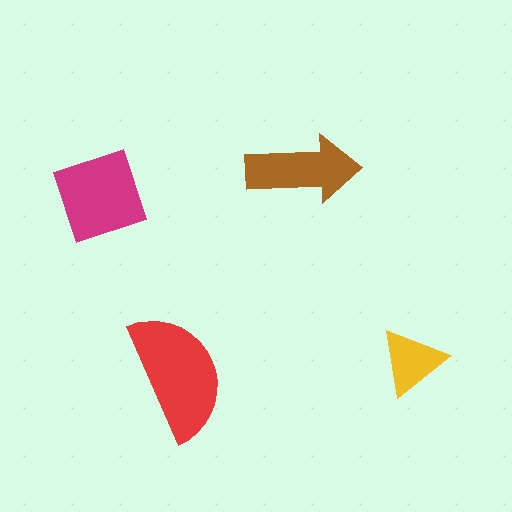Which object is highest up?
The brown arrow is topmost.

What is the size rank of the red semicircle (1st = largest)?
1st.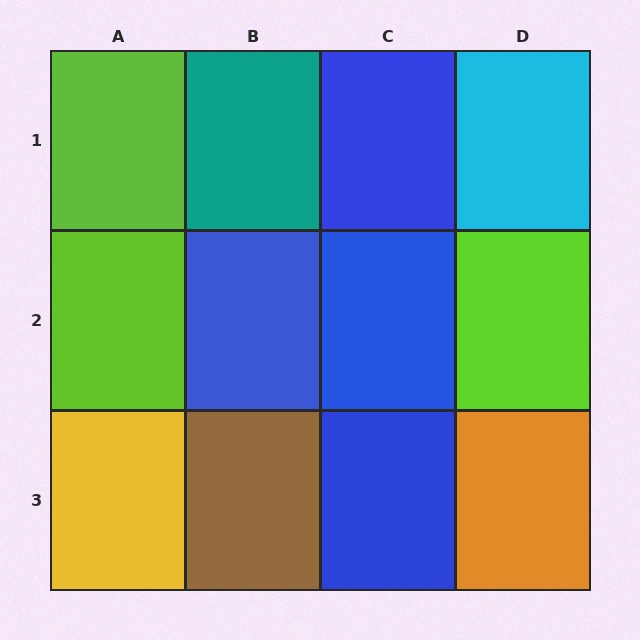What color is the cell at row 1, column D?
Cyan.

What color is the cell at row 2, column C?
Blue.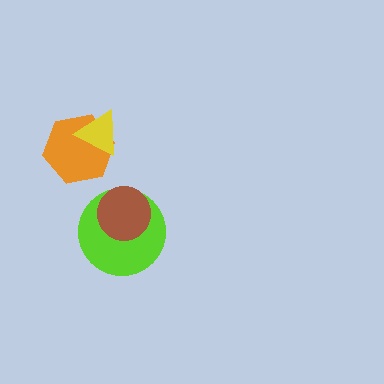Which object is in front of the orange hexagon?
The yellow triangle is in front of the orange hexagon.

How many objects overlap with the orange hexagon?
1 object overlaps with the orange hexagon.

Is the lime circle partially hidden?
Yes, it is partially covered by another shape.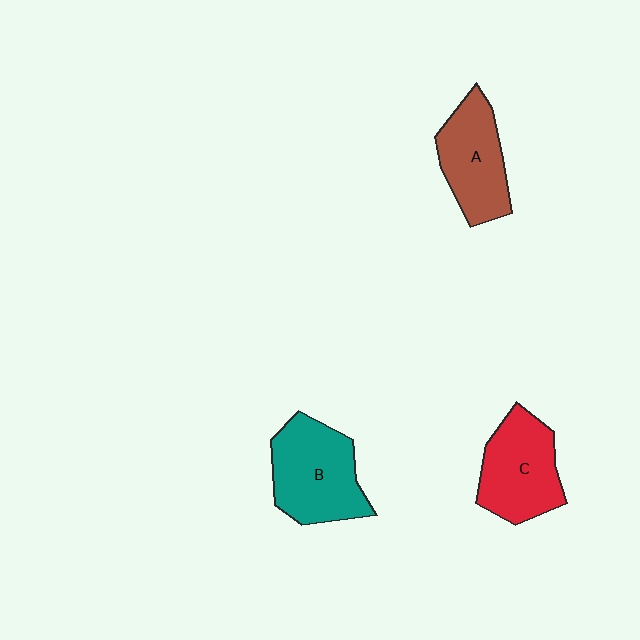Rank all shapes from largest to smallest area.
From largest to smallest: B (teal), C (red), A (brown).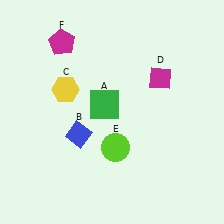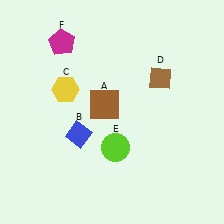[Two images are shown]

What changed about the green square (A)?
In Image 1, A is green. In Image 2, it changed to brown.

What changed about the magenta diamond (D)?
In Image 1, D is magenta. In Image 2, it changed to brown.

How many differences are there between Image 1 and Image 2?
There are 2 differences between the two images.